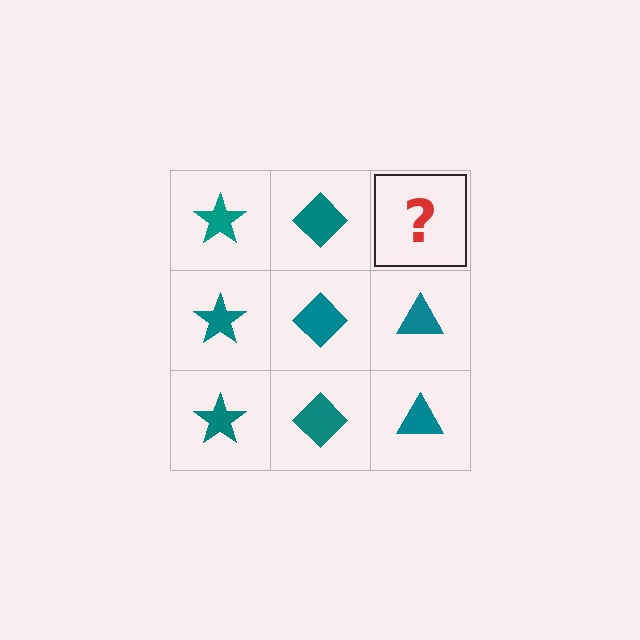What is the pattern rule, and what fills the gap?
The rule is that each column has a consistent shape. The gap should be filled with a teal triangle.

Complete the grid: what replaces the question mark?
The question mark should be replaced with a teal triangle.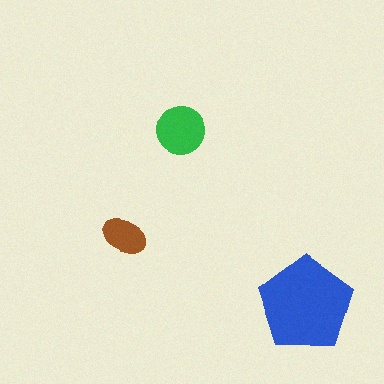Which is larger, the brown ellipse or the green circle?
The green circle.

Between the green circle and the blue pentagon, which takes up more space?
The blue pentagon.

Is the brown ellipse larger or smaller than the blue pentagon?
Smaller.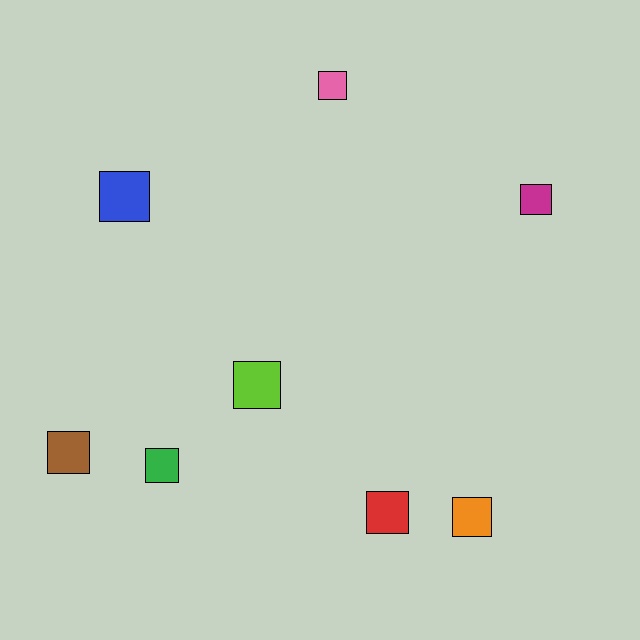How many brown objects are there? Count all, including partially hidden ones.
There is 1 brown object.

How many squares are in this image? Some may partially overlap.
There are 8 squares.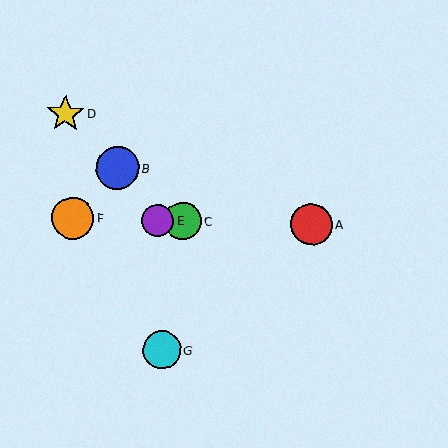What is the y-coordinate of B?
Object B is at y≈168.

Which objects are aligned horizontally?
Objects A, C, E, F are aligned horizontally.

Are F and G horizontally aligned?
No, F is at y≈218 and G is at y≈350.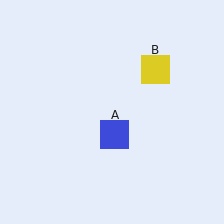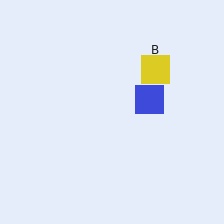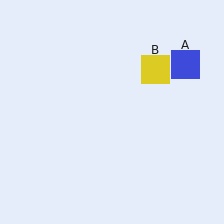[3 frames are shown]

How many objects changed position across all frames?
1 object changed position: blue square (object A).